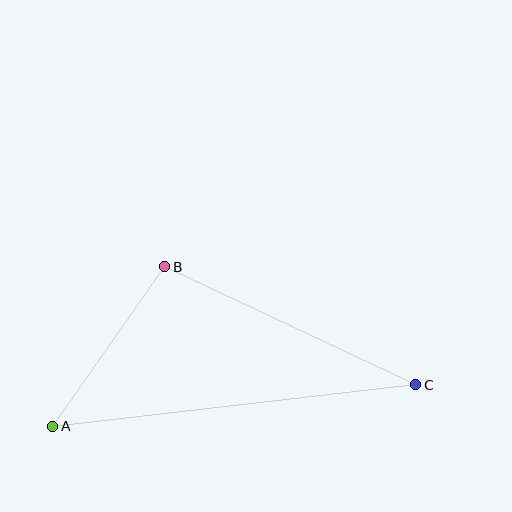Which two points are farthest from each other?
Points A and C are farthest from each other.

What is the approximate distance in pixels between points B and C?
The distance between B and C is approximately 277 pixels.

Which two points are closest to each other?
Points A and B are closest to each other.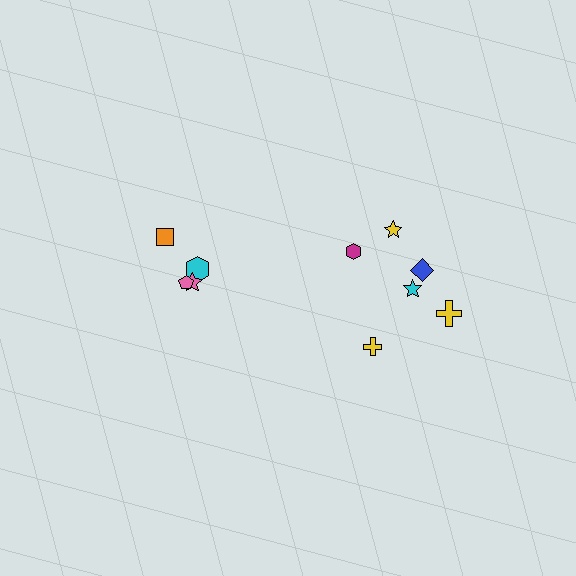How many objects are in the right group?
There are 6 objects.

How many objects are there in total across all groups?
There are 10 objects.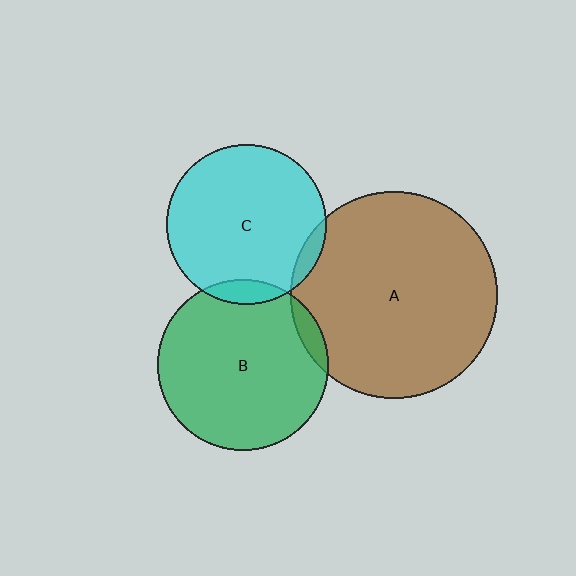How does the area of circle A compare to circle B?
Approximately 1.5 times.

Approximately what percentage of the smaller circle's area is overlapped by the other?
Approximately 5%.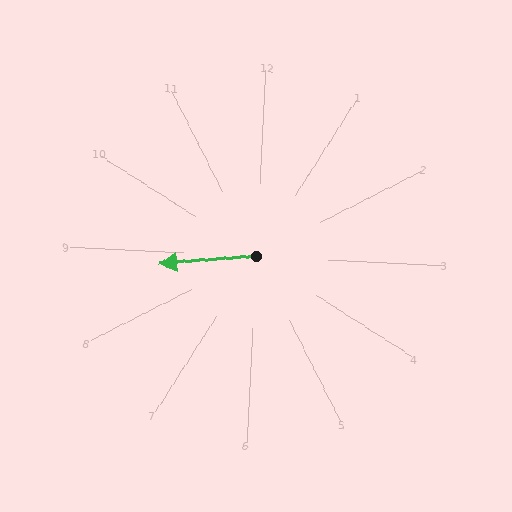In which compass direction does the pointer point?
West.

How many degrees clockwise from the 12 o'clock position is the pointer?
Approximately 263 degrees.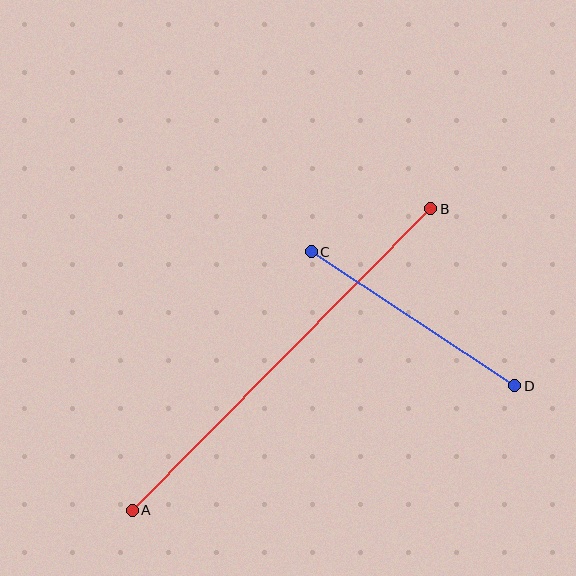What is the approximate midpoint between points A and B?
The midpoint is at approximately (282, 360) pixels.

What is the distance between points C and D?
The distance is approximately 244 pixels.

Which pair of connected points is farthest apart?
Points A and B are farthest apart.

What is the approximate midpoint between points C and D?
The midpoint is at approximately (413, 319) pixels.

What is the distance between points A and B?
The distance is approximately 424 pixels.